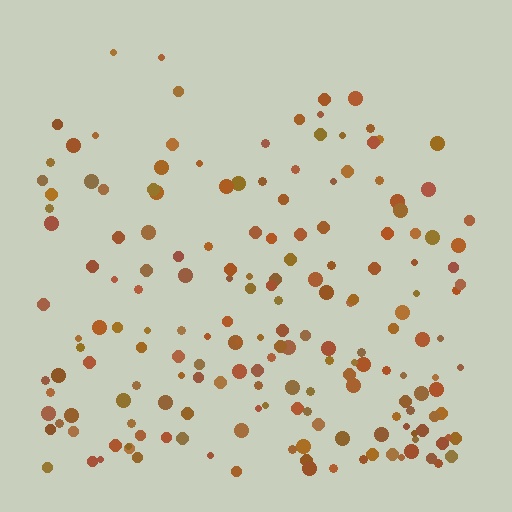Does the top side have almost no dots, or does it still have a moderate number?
Still a moderate number, just noticeably fewer than the bottom.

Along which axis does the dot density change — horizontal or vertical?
Vertical.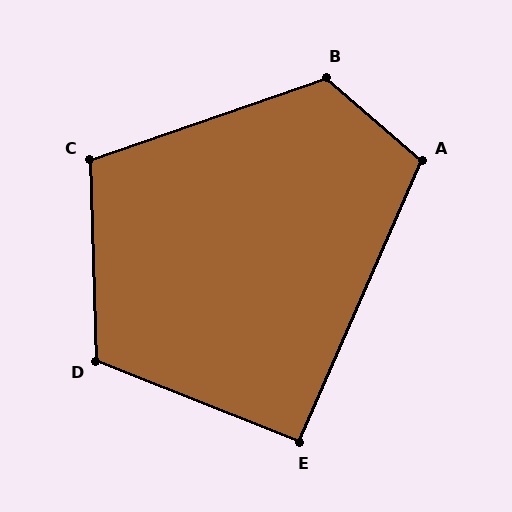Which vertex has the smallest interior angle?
E, at approximately 92 degrees.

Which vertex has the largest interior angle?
B, at approximately 120 degrees.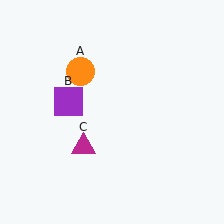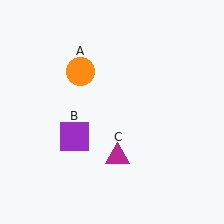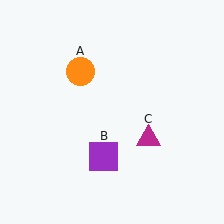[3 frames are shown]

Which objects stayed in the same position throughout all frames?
Orange circle (object A) remained stationary.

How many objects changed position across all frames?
2 objects changed position: purple square (object B), magenta triangle (object C).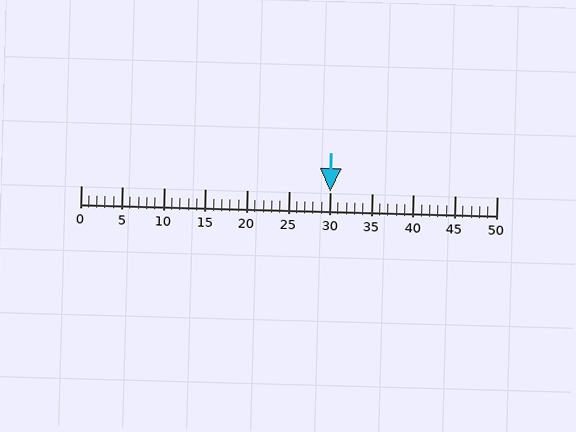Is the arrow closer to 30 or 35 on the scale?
The arrow is closer to 30.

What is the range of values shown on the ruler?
The ruler shows values from 0 to 50.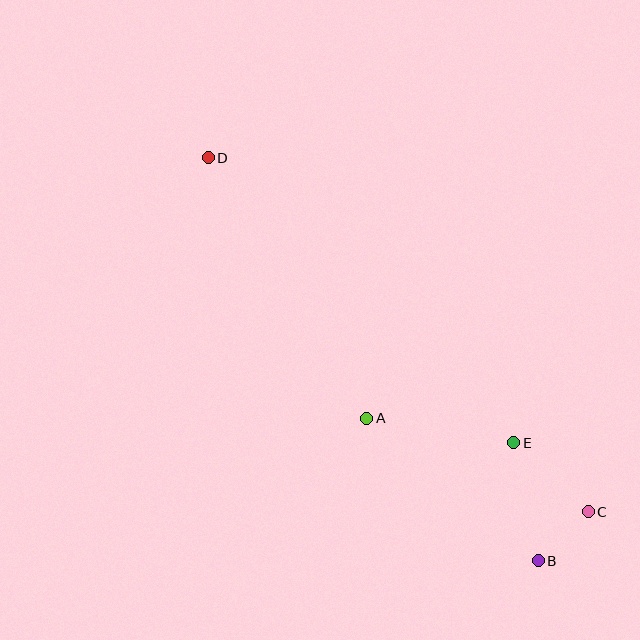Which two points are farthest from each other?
Points B and D are farthest from each other.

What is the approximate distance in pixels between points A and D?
The distance between A and D is approximately 305 pixels.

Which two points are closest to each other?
Points B and C are closest to each other.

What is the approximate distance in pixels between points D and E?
The distance between D and E is approximately 418 pixels.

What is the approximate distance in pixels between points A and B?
The distance between A and B is approximately 223 pixels.